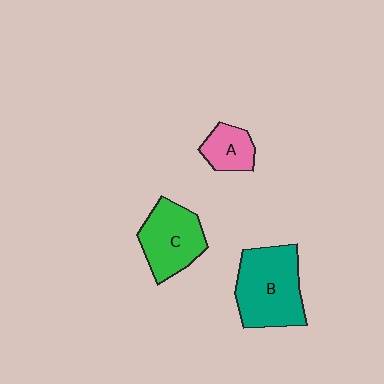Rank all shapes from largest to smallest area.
From largest to smallest: B (teal), C (green), A (pink).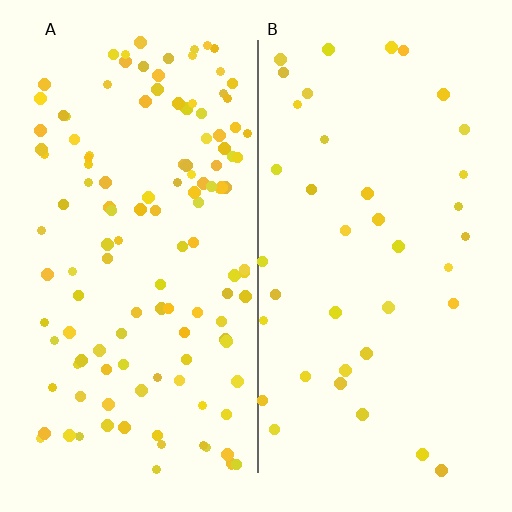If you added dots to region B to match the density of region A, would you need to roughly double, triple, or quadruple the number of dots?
Approximately triple.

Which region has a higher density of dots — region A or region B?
A (the left).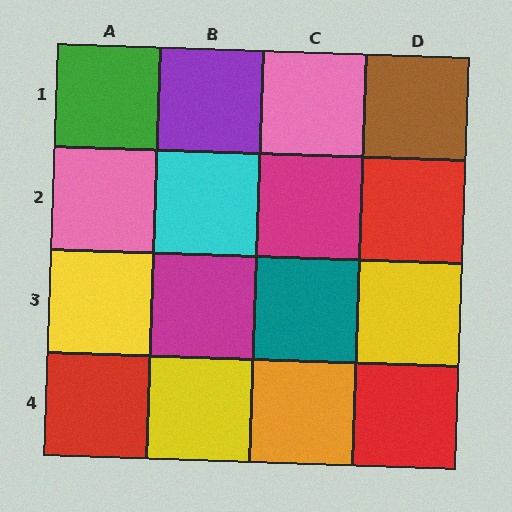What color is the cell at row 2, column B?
Cyan.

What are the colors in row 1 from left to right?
Green, purple, pink, brown.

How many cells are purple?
1 cell is purple.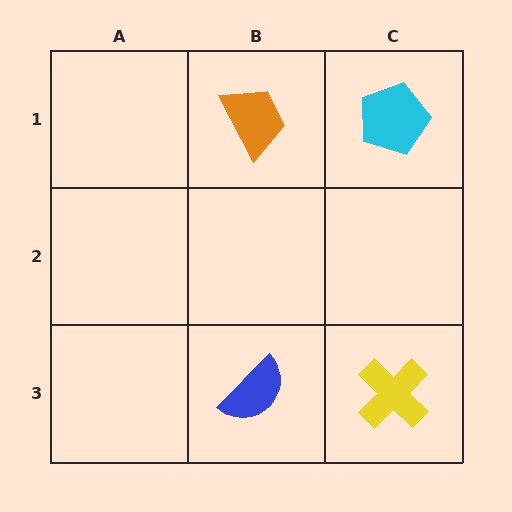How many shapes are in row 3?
2 shapes.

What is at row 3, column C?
A yellow cross.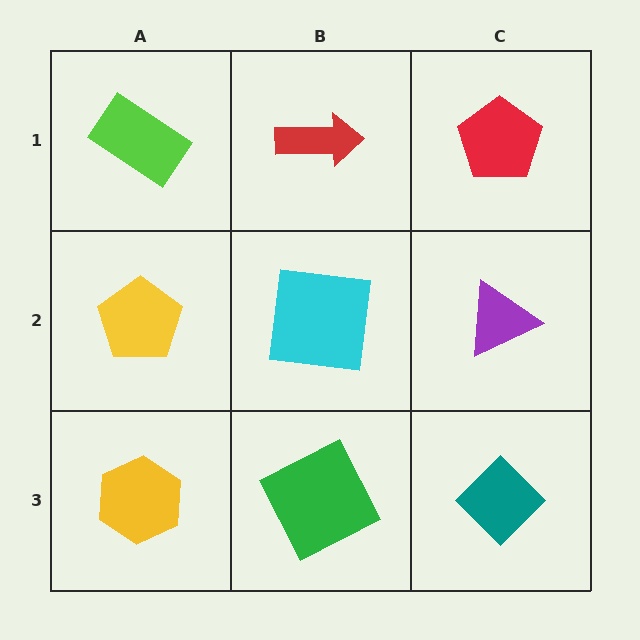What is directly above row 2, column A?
A lime rectangle.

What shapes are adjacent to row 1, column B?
A cyan square (row 2, column B), a lime rectangle (row 1, column A), a red pentagon (row 1, column C).